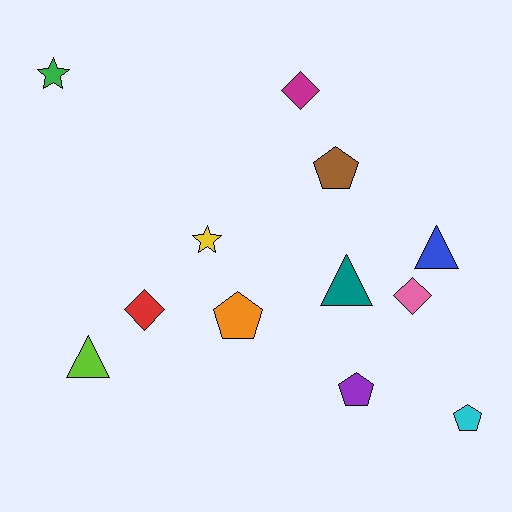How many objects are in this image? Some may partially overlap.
There are 12 objects.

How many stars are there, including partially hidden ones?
There are 2 stars.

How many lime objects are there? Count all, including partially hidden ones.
There is 1 lime object.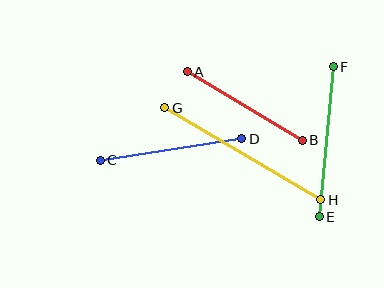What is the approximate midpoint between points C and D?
The midpoint is at approximately (171, 149) pixels.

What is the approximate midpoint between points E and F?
The midpoint is at approximately (326, 142) pixels.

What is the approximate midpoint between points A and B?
The midpoint is at approximately (245, 106) pixels.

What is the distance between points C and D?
The distance is approximately 143 pixels.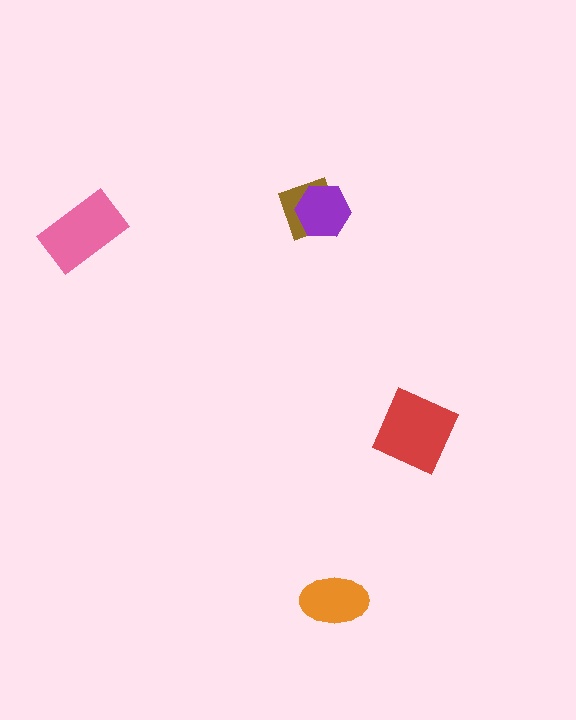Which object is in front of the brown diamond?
The purple hexagon is in front of the brown diamond.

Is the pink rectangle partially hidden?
No, no other shape covers it.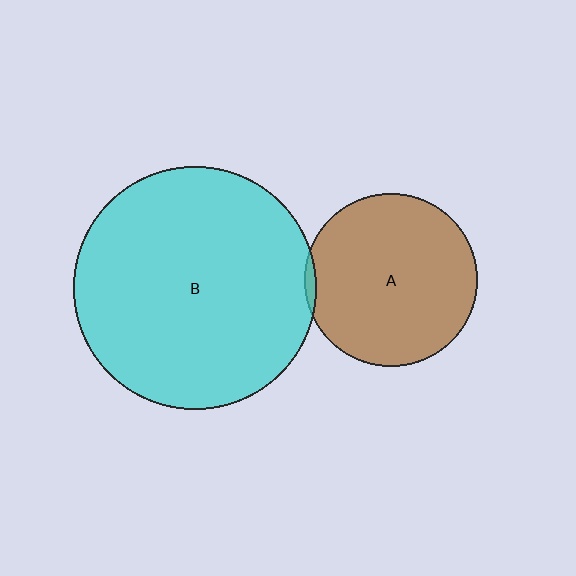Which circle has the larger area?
Circle B (cyan).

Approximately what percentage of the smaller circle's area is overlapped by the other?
Approximately 5%.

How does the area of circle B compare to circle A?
Approximately 2.0 times.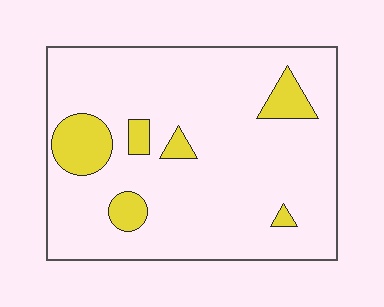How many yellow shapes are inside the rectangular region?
6.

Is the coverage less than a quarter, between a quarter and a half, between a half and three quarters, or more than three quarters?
Less than a quarter.